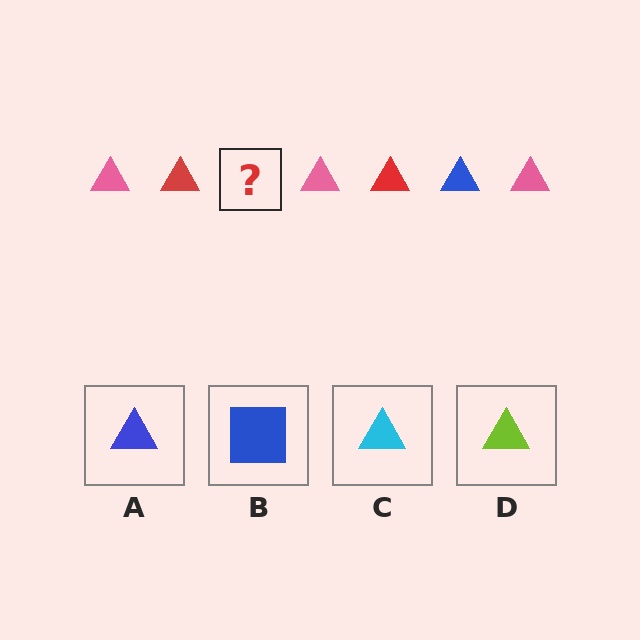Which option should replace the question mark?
Option A.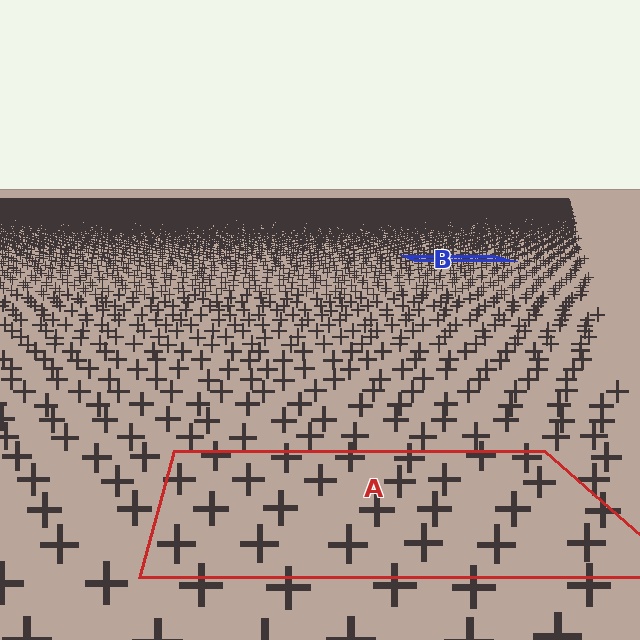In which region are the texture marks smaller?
The texture marks are smaller in region B, because it is farther away.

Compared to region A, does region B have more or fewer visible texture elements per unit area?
Region B has more texture elements per unit area — they are packed more densely because it is farther away.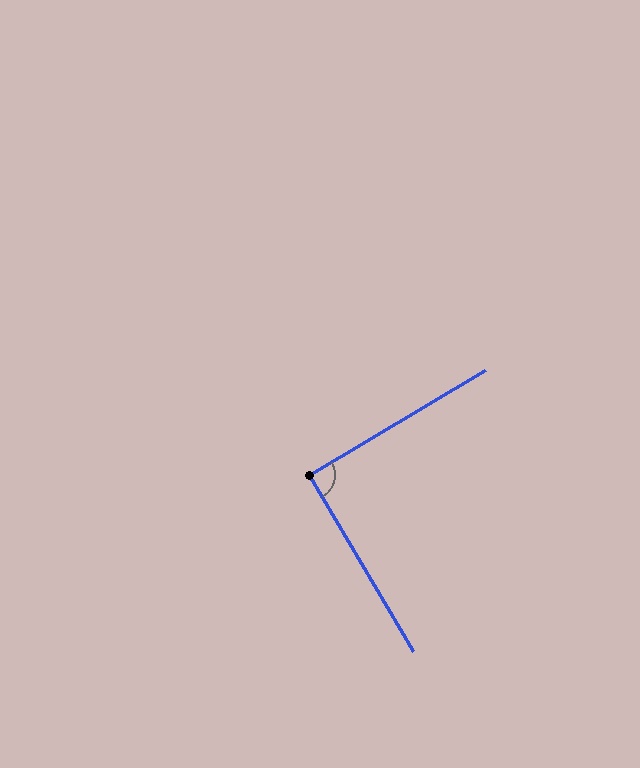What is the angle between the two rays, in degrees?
Approximately 90 degrees.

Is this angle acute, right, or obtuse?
It is approximately a right angle.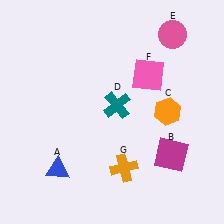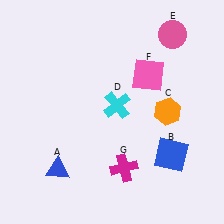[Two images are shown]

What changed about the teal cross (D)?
In Image 1, D is teal. In Image 2, it changed to cyan.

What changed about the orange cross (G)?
In Image 1, G is orange. In Image 2, it changed to magenta.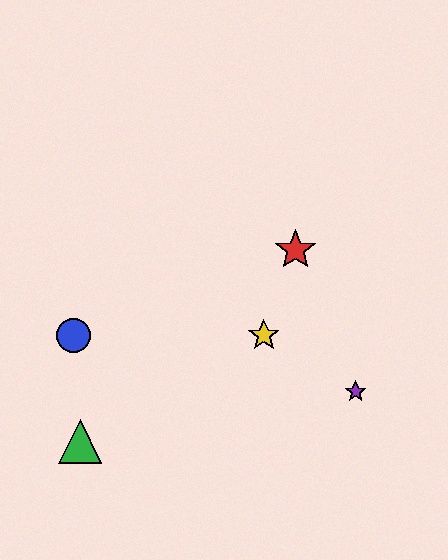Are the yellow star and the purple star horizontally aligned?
No, the yellow star is at y≈335 and the purple star is at y≈392.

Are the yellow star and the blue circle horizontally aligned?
Yes, both are at y≈335.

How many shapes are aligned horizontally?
2 shapes (the blue circle, the yellow star) are aligned horizontally.